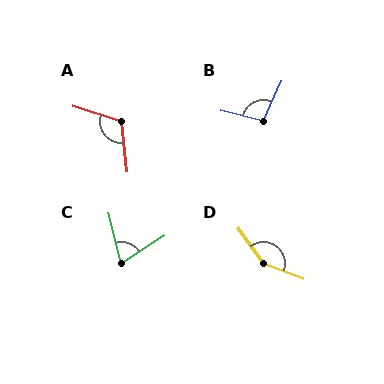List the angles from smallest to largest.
C (71°), B (101°), A (113°), D (147°).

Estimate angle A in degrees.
Approximately 113 degrees.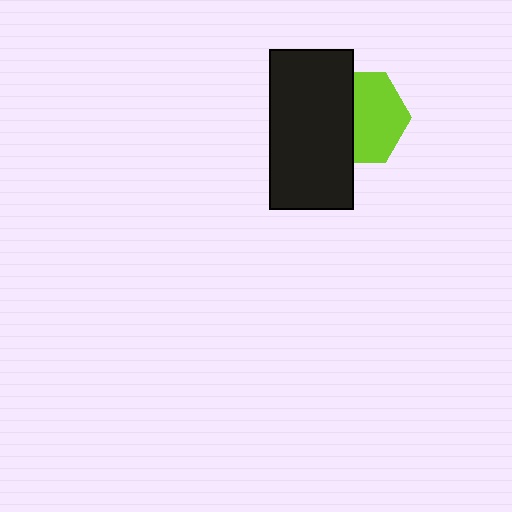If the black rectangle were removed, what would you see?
You would see the complete lime hexagon.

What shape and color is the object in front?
The object in front is a black rectangle.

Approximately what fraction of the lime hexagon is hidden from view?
Roughly 42% of the lime hexagon is hidden behind the black rectangle.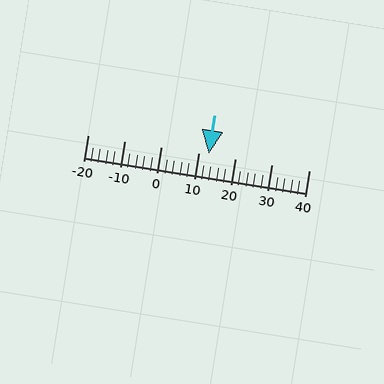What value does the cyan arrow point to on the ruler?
The cyan arrow points to approximately 13.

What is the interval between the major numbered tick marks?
The major tick marks are spaced 10 units apart.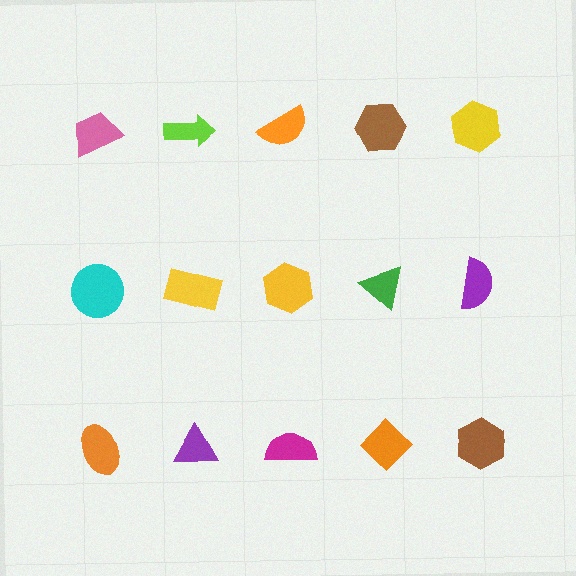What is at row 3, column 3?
A magenta semicircle.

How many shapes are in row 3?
5 shapes.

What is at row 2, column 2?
A yellow rectangle.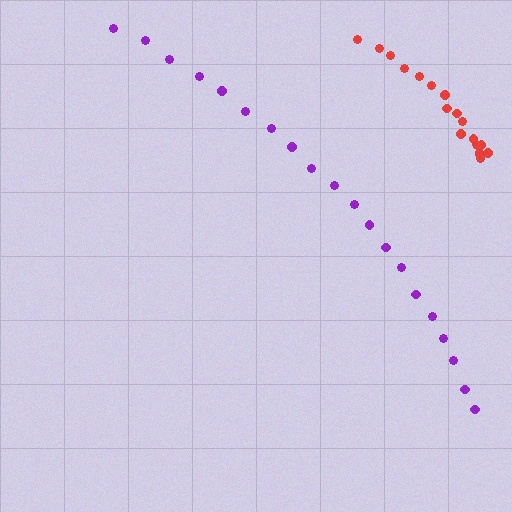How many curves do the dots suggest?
There are 2 distinct paths.